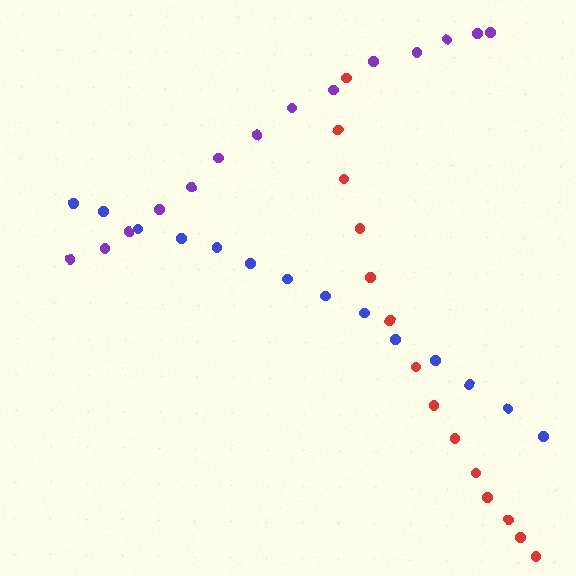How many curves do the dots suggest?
There are 3 distinct paths.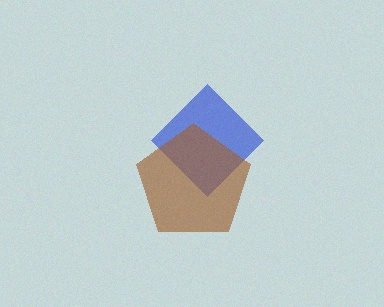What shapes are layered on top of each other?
The layered shapes are: a blue diamond, a brown pentagon.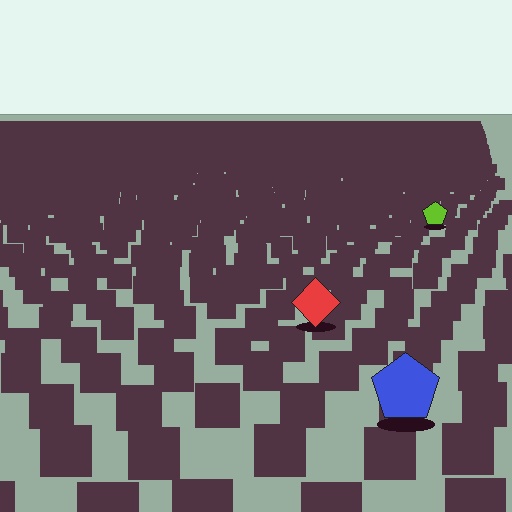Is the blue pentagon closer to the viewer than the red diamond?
Yes. The blue pentagon is closer — you can tell from the texture gradient: the ground texture is coarser near it.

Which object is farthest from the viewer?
The lime pentagon is farthest from the viewer. It appears smaller and the ground texture around it is denser.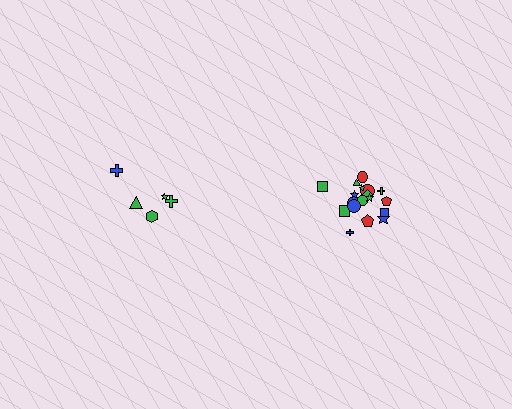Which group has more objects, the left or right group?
The right group.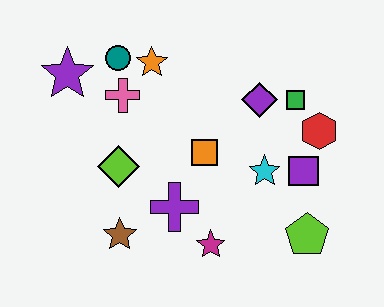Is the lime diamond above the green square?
No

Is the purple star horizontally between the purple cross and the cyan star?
No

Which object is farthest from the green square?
The purple star is farthest from the green square.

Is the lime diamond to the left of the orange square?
Yes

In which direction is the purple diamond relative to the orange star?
The purple diamond is to the right of the orange star.